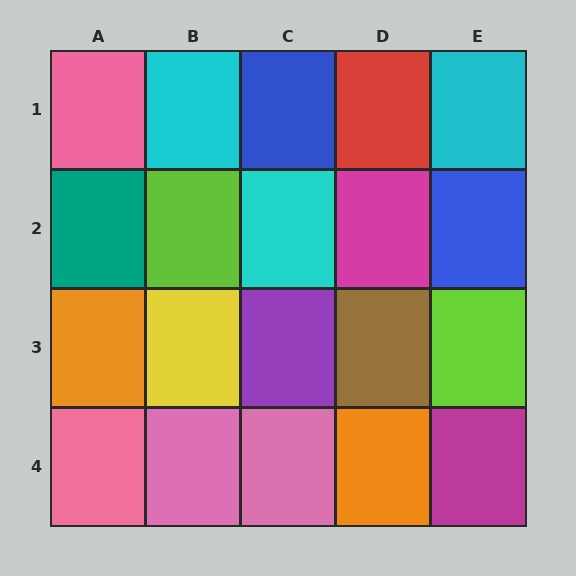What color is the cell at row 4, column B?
Pink.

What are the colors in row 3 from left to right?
Orange, yellow, purple, brown, lime.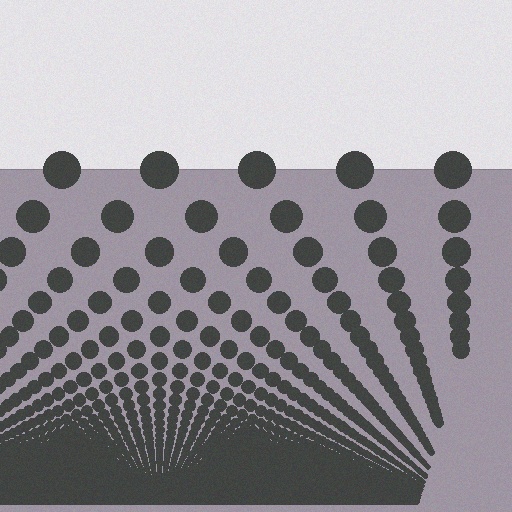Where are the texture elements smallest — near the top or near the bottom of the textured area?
Near the bottom.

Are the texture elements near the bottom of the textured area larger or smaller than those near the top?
Smaller. The gradient is inverted — elements near the bottom are smaller and denser.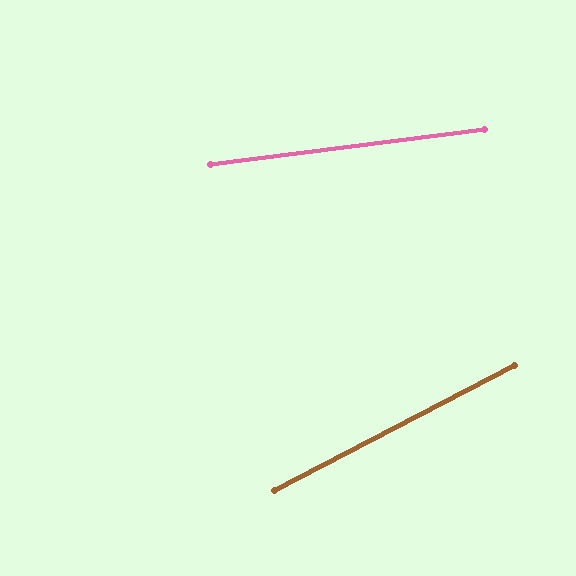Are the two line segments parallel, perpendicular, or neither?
Neither parallel nor perpendicular — they differ by about 20°.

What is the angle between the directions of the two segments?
Approximately 20 degrees.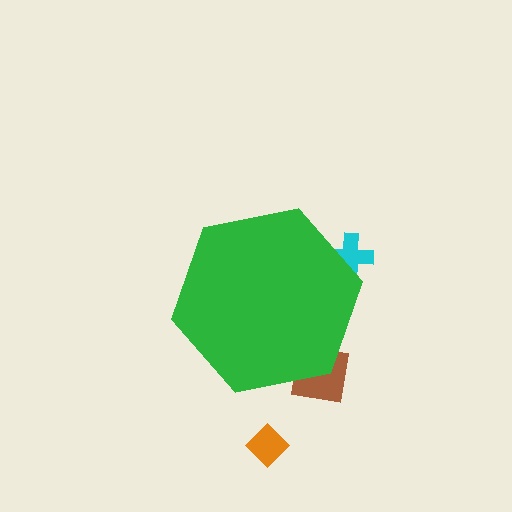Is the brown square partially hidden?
Yes, the brown square is partially hidden behind the green hexagon.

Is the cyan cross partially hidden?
Yes, the cyan cross is partially hidden behind the green hexagon.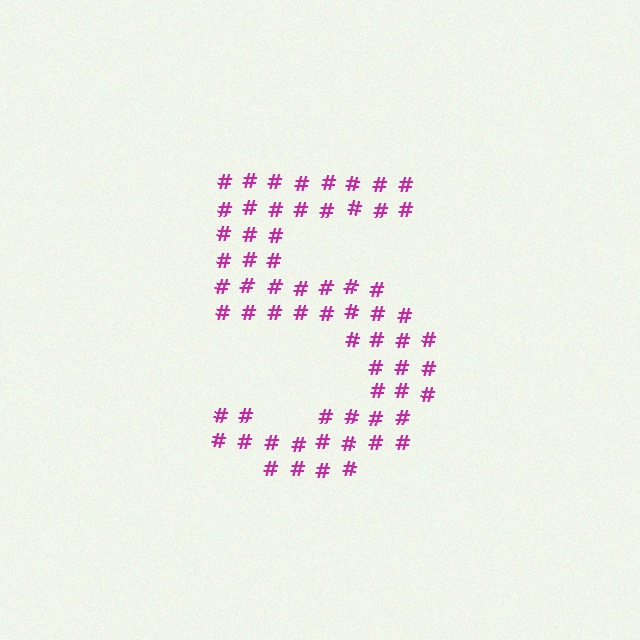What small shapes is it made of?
It is made of small hash symbols.